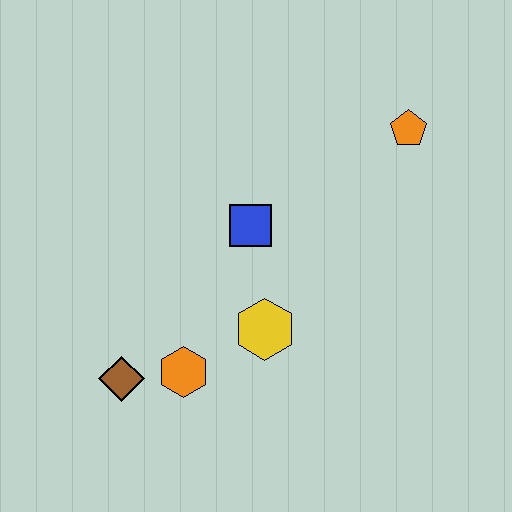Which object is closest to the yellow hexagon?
The orange hexagon is closest to the yellow hexagon.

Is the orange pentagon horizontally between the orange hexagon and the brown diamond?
No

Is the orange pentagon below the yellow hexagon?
No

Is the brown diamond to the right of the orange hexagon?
No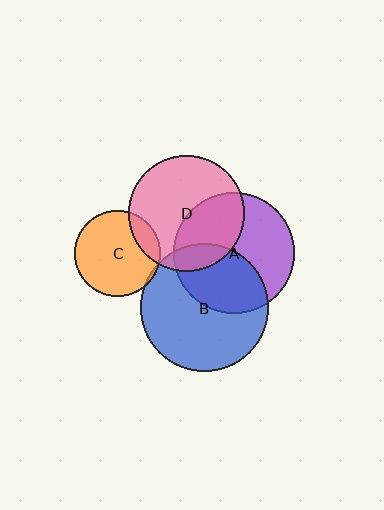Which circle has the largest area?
Circle B (blue).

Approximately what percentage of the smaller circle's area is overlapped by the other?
Approximately 5%.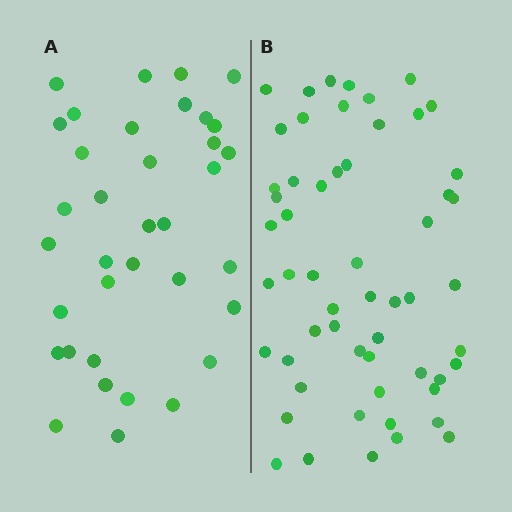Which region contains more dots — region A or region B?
Region B (the right region) has more dots.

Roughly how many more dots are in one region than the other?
Region B has approximately 20 more dots than region A.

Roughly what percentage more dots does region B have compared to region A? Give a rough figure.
About 55% more.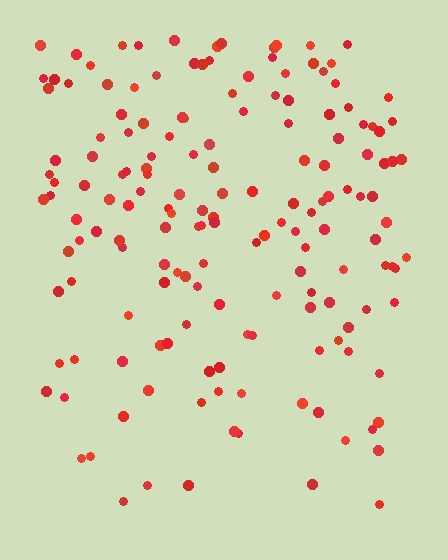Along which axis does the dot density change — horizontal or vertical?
Vertical.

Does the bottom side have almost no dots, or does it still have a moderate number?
Still a moderate number, just noticeably fewer than the top.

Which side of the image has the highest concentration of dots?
The top.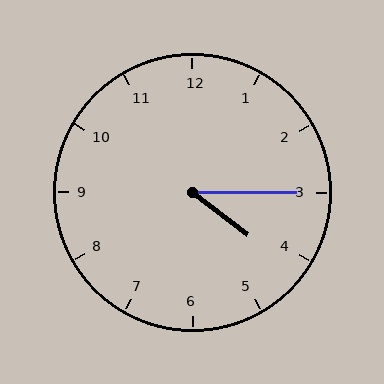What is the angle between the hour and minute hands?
Approximately 38 degrees.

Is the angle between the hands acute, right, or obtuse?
It is acute.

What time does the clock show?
4:15.